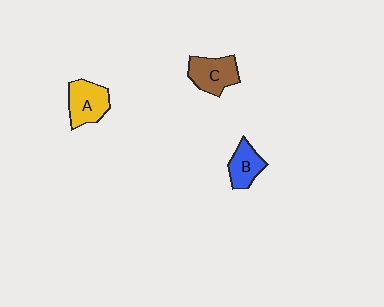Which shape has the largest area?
Shape A (yellow).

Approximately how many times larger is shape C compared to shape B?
Approximately 1.3 times.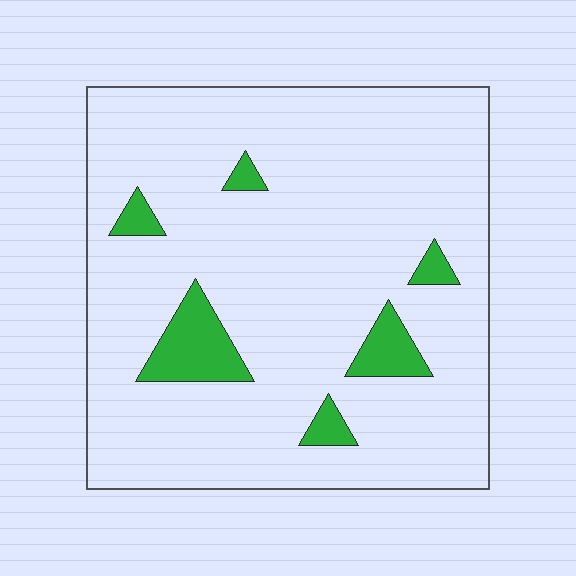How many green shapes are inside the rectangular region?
6.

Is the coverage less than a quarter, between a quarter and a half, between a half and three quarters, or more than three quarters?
Less than a quarter.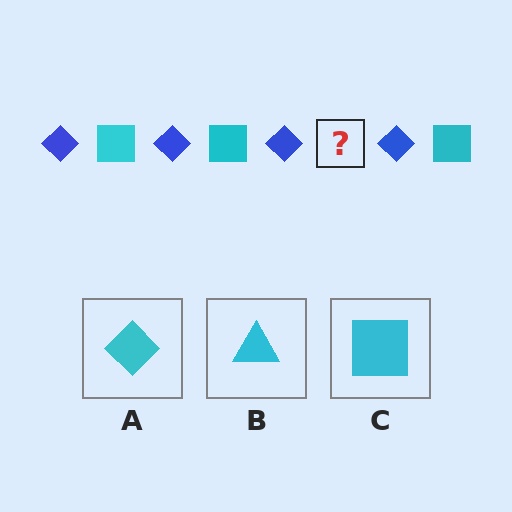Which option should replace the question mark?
Option C.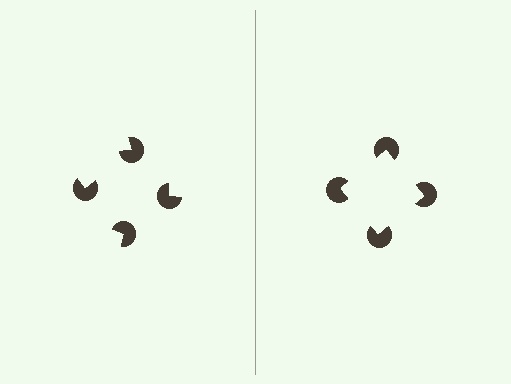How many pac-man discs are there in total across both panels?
8 — 4 on each side.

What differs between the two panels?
The pac-man discs are positioned identically on both sides; only the wedge orientations differ. On the right they align to a square; on the left they are misaligned.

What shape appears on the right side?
An illusory square.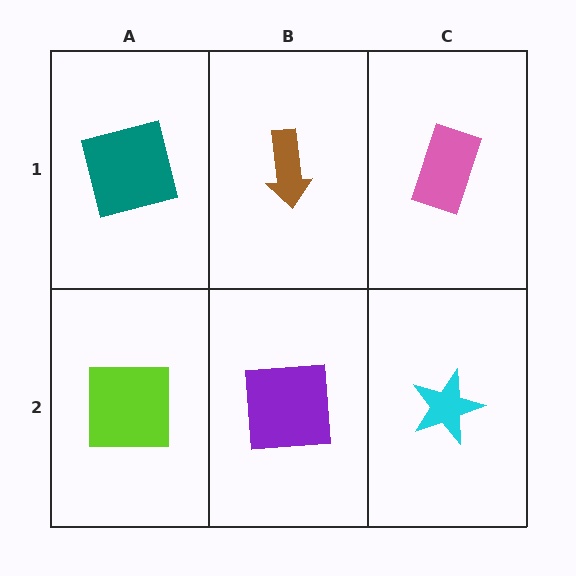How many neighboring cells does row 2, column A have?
2.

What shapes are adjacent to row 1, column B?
A purple square (row 2, column B), a teal square (row 1, column A), a pink rectangle (row 1, column C).